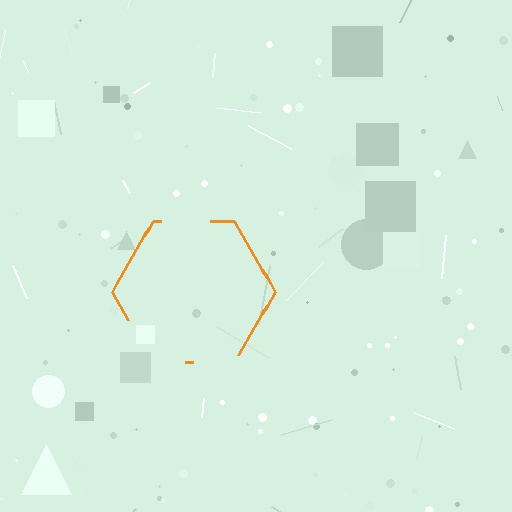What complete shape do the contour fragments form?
The contour fragments form a hexagon.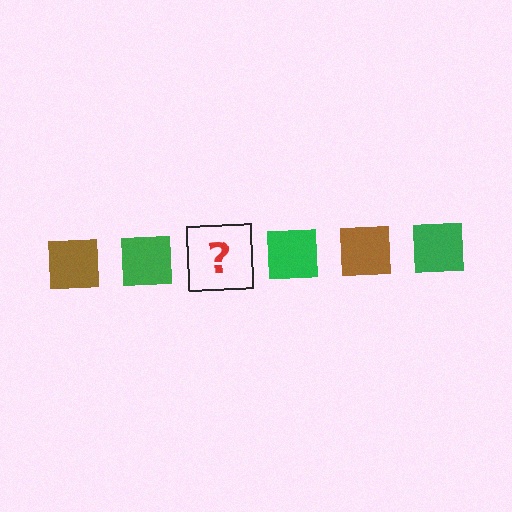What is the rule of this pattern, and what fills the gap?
The rule is that the pattern cycles through brown, green squares. The gap should be filled with a brown square.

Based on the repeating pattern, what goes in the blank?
The blank should be a brown square.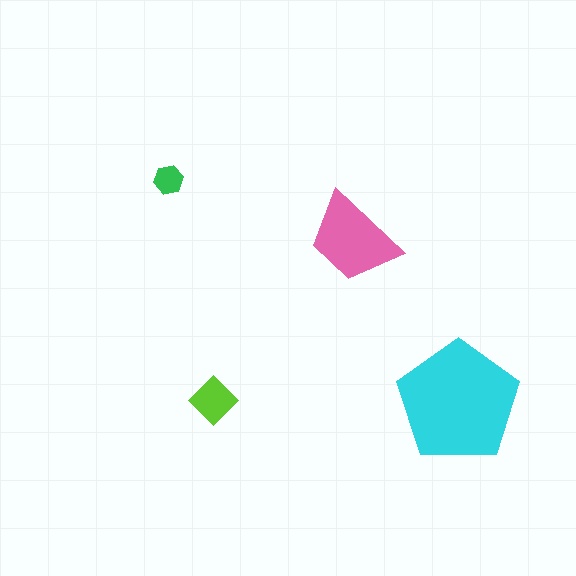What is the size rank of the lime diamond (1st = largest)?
3rd.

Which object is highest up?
The green hexagon is topmost.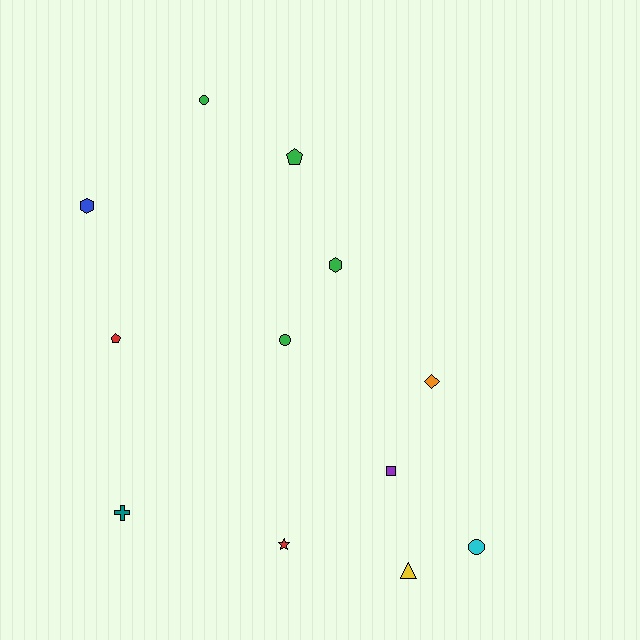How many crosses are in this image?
There is 1 cross.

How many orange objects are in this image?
There is 1 orange object.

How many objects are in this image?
There are 12 objects.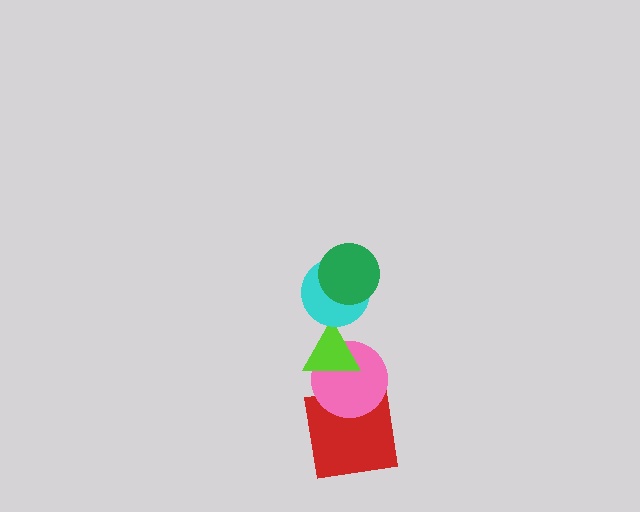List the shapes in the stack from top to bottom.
From top to bottom: the green circle, the cyan circle, the lime triangle, the pink circle, the red square.